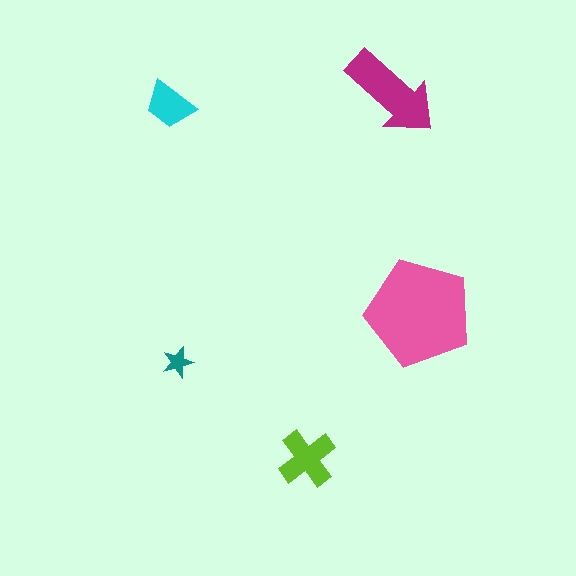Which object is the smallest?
The teal star.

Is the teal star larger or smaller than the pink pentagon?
Smaller.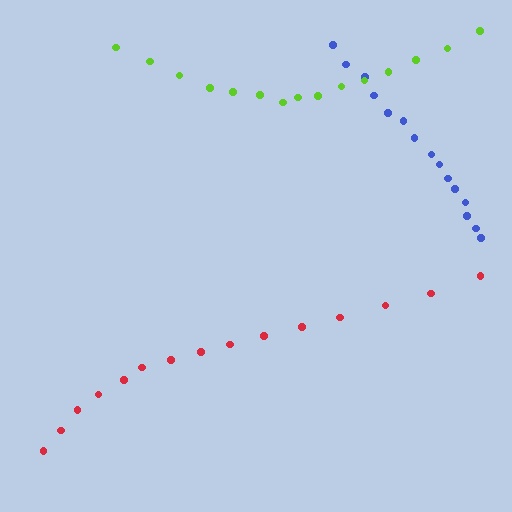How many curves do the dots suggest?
There are 3 distinct paths.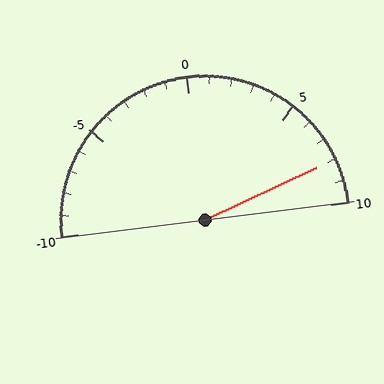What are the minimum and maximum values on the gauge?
The gauge ranges from -10 to 10.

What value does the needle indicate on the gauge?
The needle indicates approximately 8.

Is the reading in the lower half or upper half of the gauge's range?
The reading is in the upper half of the range (-10 to 10).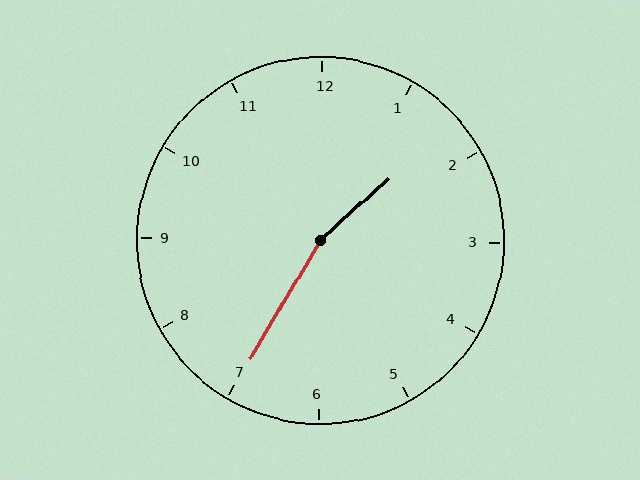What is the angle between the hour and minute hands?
Approximately 162 degrees.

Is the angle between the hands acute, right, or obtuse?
It is obtuse.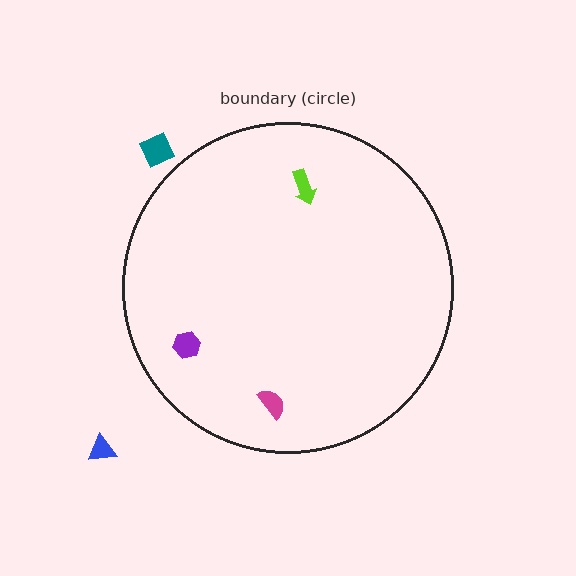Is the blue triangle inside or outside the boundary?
Outside.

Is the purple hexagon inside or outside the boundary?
Inside.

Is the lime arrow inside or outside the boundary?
Inside.